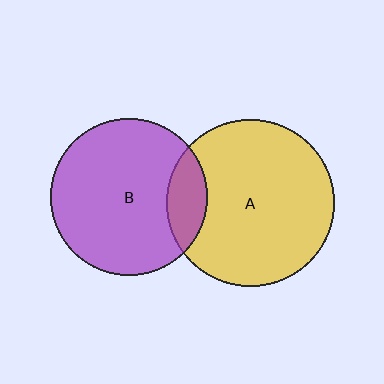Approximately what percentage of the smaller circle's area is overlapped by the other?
Approximately 15%.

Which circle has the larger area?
Circle A (yellow).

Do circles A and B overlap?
Yes.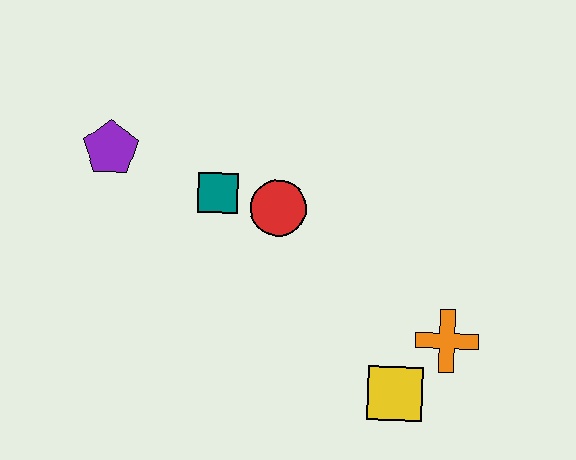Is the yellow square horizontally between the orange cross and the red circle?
Yes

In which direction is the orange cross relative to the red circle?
The orange cross is to the right of the red circle.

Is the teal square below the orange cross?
No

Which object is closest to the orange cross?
The yellow square is closest to the orange cross.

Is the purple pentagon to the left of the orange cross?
Yes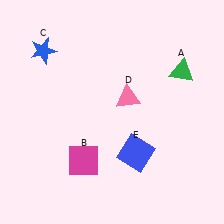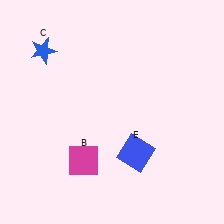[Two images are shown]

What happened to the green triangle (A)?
The green triangle (A) was removed in Image 2. It was in the top-right area of Image 1.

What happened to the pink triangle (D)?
The pink triangle (D) was removed in Image 2. It was in the top-right area of Image 1.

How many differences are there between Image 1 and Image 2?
There are 2 differences between the two images.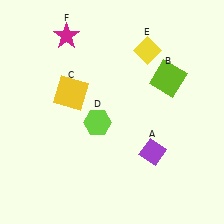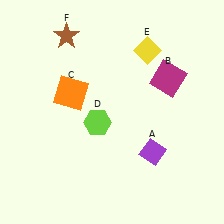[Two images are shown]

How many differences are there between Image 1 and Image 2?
There are 3 differences between the two images.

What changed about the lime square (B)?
In Image 1, B is lime. In Image 2, it changed to magenta.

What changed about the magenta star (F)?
In Image 1, F is magenta. In Image 2, it changed to brown.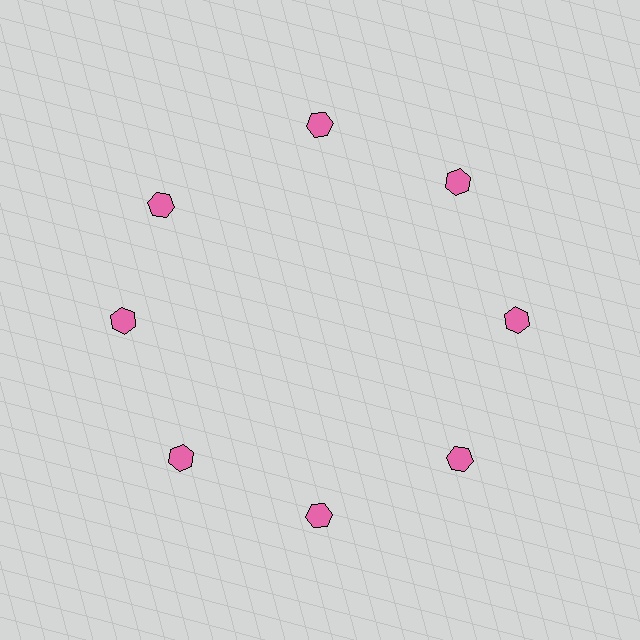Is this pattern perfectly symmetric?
No. The 8 pink hexagons are arranged in a ring, but one element near the 10 o'clock position is rotated out of alignment along the ring, breaking the 8-fold rotational symmetry.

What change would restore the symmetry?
The symmetry would be restored by rotating it back into even spacing with its neighbors so that all 8 hexagons sit at equal angles and equal distance from the center.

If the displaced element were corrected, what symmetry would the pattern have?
It would have 8-fold rotational symmetry — the pattern would map onto itself every 45 degrees.